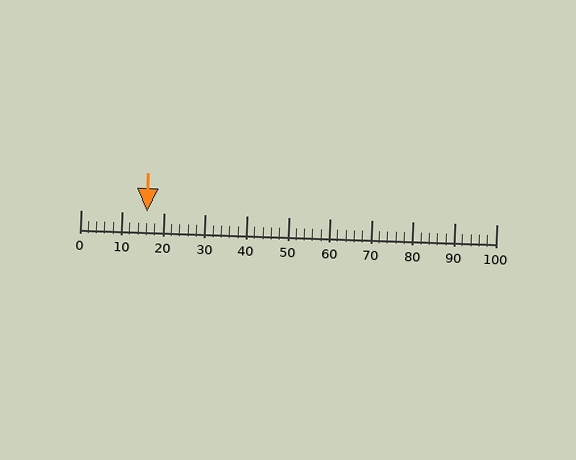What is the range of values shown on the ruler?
The ruler shows values from 0 to 100.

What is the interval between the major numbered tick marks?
The major tick marks are spaced 10 units apart.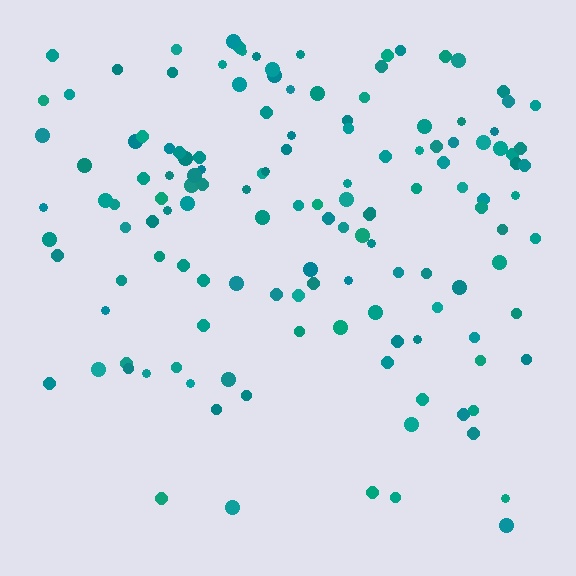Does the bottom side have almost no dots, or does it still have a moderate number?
Still a moderate number, just noticeably fewer than the top.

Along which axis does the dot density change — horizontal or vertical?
Vertical.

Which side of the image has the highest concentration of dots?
The top.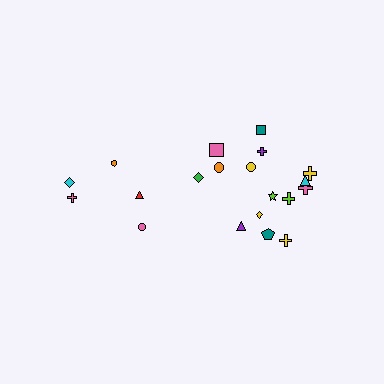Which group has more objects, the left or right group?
The right group.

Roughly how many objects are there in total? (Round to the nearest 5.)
Roughly 20 objects in total.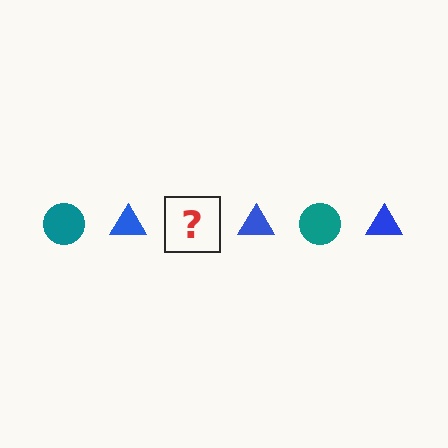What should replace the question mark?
The question mark should be replaced with a teal circle.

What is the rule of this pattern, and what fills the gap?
The rule is that the pattern alternates between teal circle and blue triangle. The gap should be filled with a teal circle.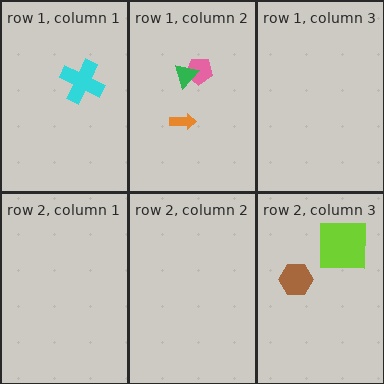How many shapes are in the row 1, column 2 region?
3.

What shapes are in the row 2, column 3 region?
The brown hexagon, the lime square.